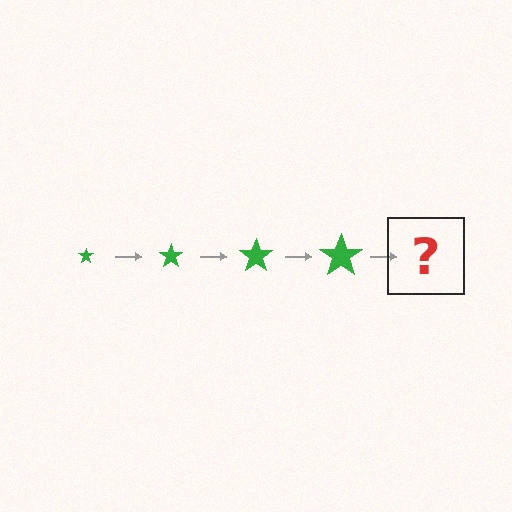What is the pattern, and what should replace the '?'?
The pattern is that the star gets progressively larger each step. The '?' should be a green star, larger than the previous one.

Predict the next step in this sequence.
The next step is a green star, larger than the previous one.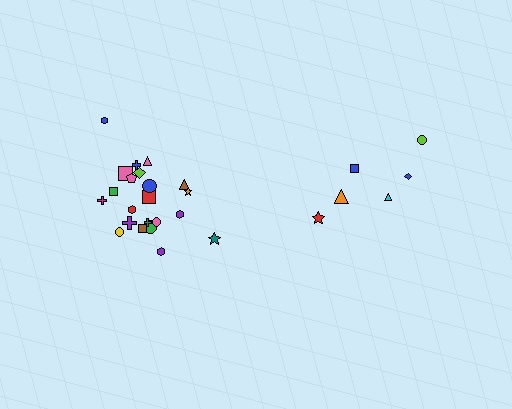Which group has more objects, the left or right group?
The left group.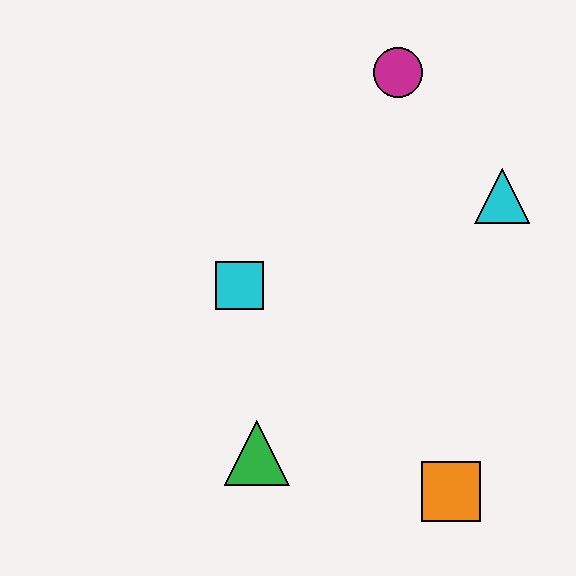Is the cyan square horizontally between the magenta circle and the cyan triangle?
No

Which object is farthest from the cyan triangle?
The green triangle is farthest from the cyan triangle.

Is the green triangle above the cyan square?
No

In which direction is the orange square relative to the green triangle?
The orange square is to the right of the green triangle.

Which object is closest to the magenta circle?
The cyan triangle is closest to the magenta circle.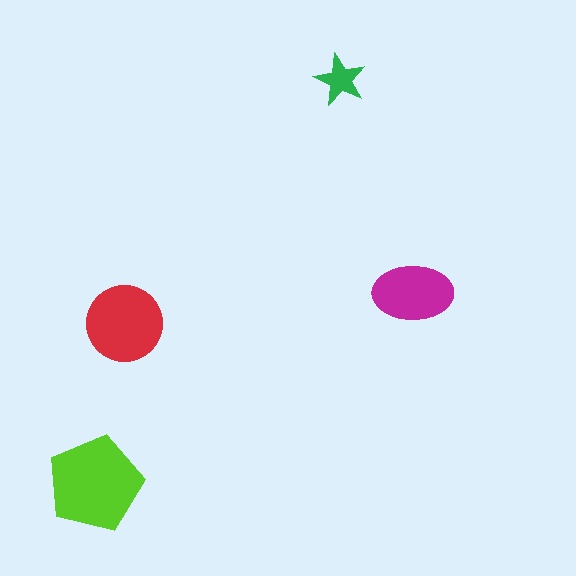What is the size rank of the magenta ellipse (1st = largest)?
3rd.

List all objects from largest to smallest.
The lime pentagon, the red circle, the magenta ellipse, the green star.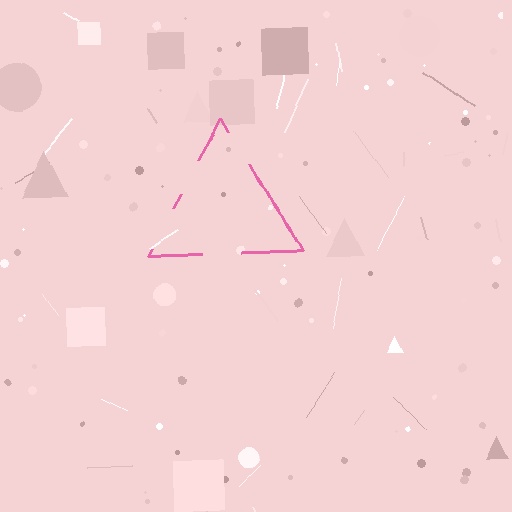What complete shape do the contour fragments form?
The contour fragments form a triangle.